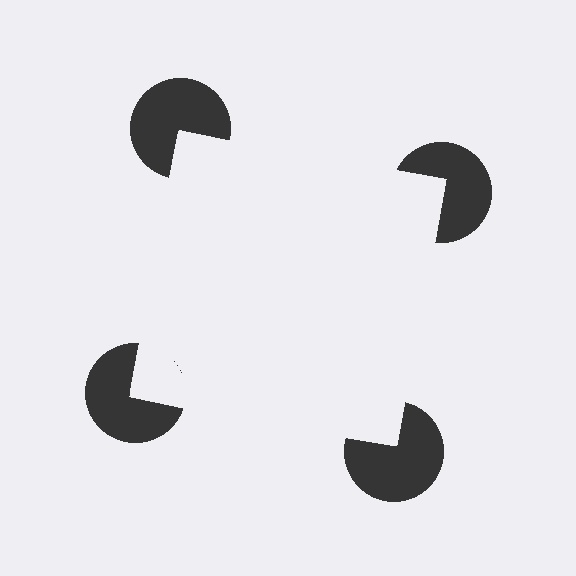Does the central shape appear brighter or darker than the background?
It typically appears slightly brighter than the background, even though no actual brightness change is drawn.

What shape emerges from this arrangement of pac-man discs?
An illusory square — its edges are inferred from the aligned wedge cuts in the pac-man discs, not physically drawn.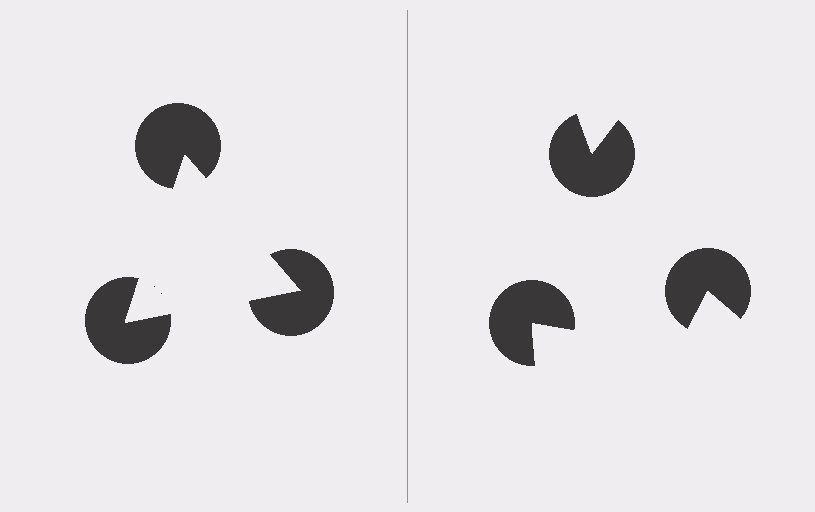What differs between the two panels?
The pac-man discs are positioned identically on both sides; only the wedge orientations differ. On the left they align to a triangle; on the right they are misaligned.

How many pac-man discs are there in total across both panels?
6 — 3 on each side.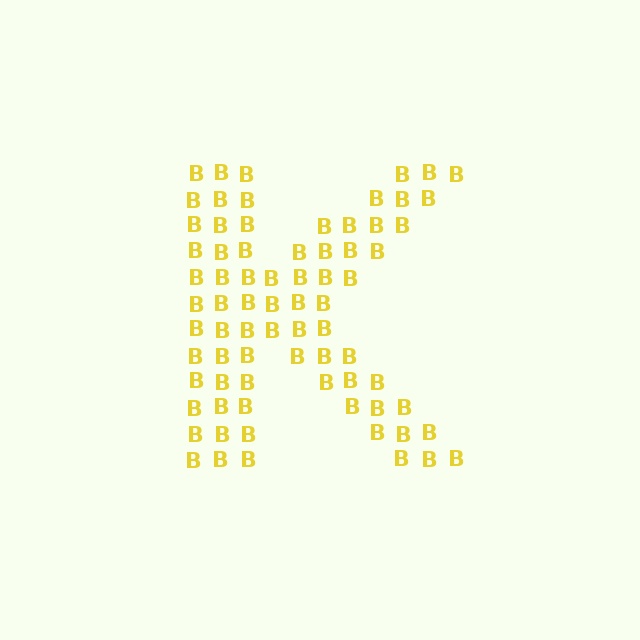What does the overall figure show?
The overall figure shows the letter K.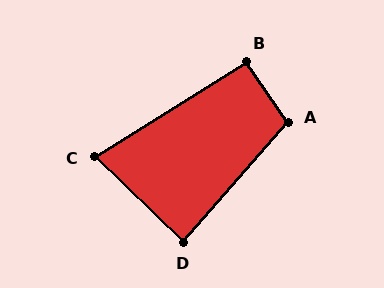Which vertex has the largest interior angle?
A, at approximately 105 degrees.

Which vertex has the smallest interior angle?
C, at approximately 75 degrees.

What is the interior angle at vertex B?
Approximately 93 degrees (approximately right).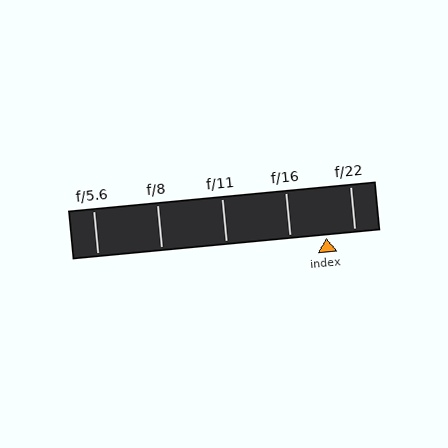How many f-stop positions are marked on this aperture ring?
There are 5 f-stop positions marked.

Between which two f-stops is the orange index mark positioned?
The index mark is between f/16 and f/22.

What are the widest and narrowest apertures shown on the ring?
The widest aperture shown is f/5.6 and the narrowest is f/22.